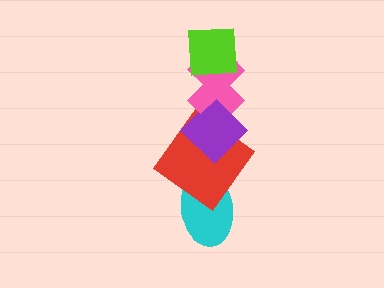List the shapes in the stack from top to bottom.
From top to bottom: the lime square, the pink cross, the purple diamond, the red diamond, the cyan ellipse.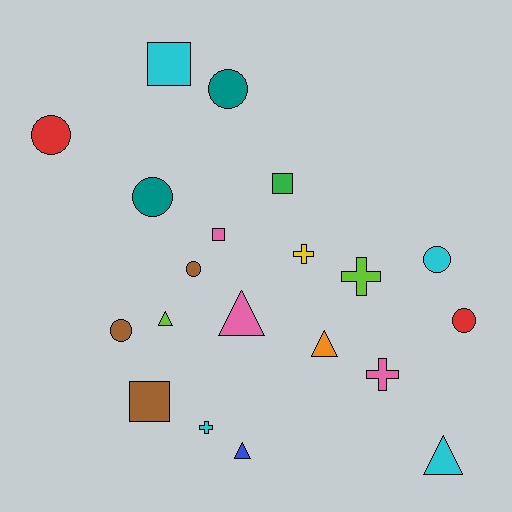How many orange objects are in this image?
There is 1 orange object.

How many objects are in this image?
There are 20 objects.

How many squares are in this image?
There are 4 squares.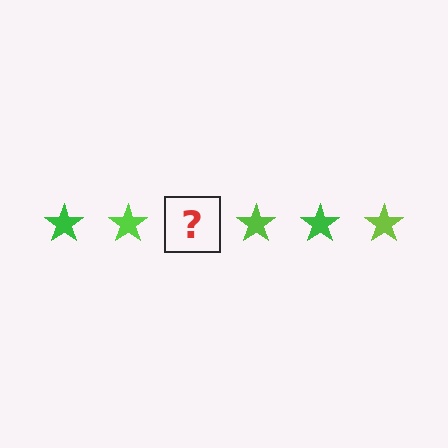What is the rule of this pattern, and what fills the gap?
The rule is that the pattern cycles through green, lime stars. The gap should be filled with a green star.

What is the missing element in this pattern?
The missing element is a green star.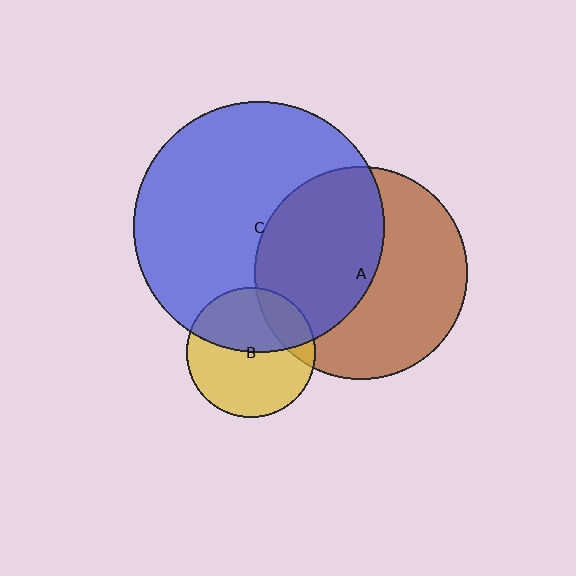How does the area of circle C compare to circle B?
Approximately 3.8 times.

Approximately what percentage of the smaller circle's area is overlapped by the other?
Approximately 45%.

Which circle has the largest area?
Circle C (blue).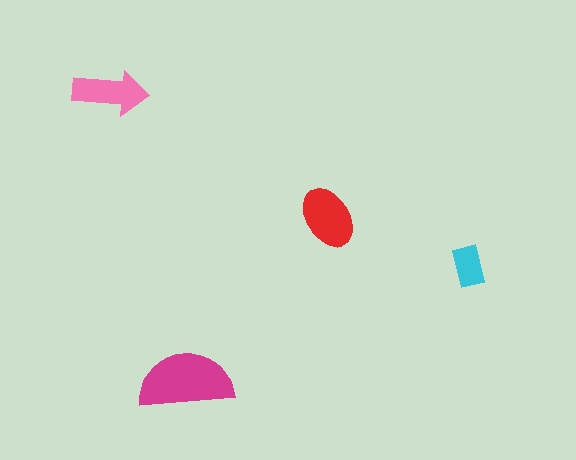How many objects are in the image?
There are 4 objects in the image.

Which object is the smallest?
The cyan rectangle.